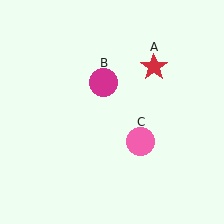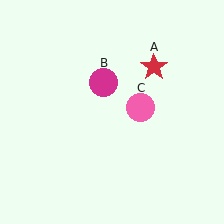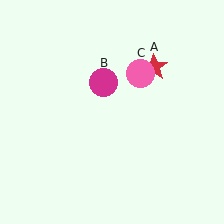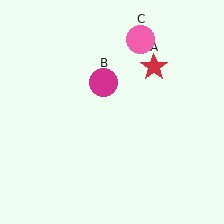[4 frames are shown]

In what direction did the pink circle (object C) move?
The pink circle (object C) moved up.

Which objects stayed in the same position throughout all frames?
Red star (object A) and magenta circle (object B) remained stationary.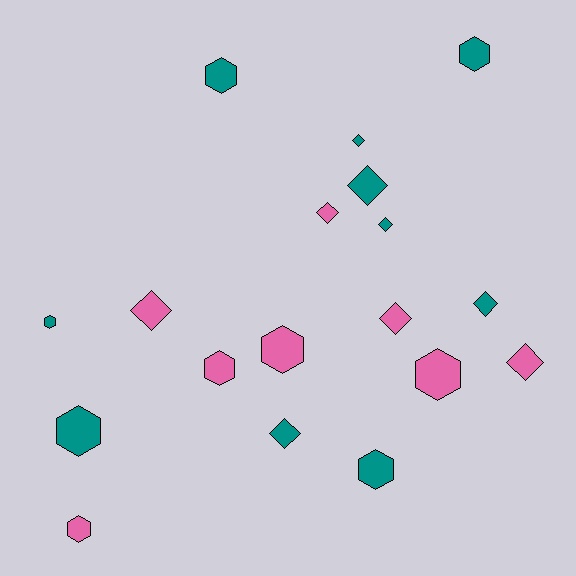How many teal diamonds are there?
There are 5 teal diamonds.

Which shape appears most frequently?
Hexagon, with 9 objects.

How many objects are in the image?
There are 18 objects.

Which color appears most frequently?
Teal, with 10 objects.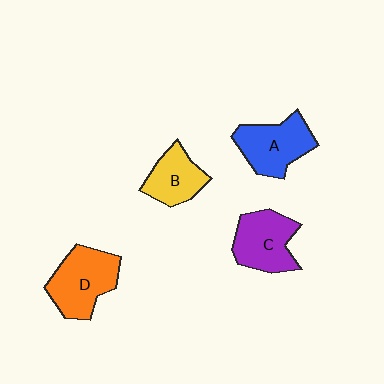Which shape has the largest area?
Shape D (orange).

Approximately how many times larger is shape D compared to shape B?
Approximately 1.4 times.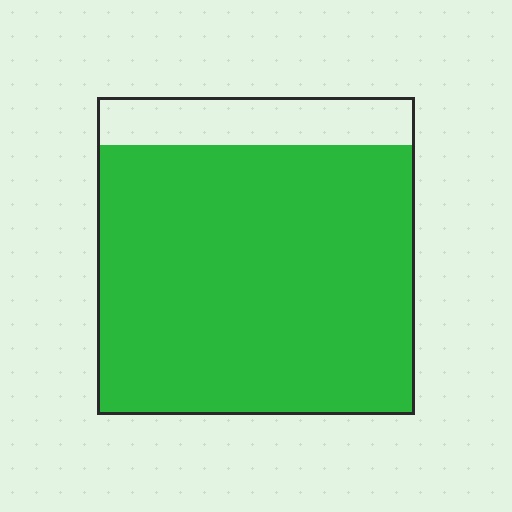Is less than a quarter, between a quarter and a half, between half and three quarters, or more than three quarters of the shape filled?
More than three quarters.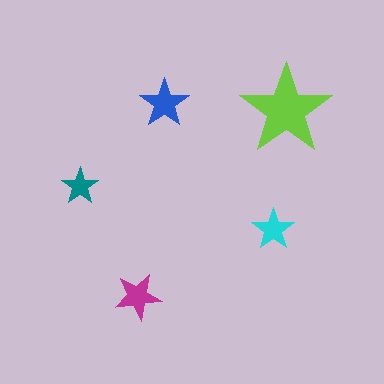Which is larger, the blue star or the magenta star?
The blue one.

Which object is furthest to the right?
The lime star is rightmost.